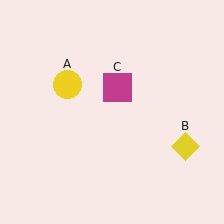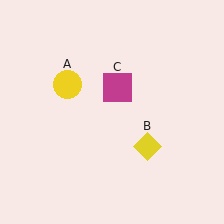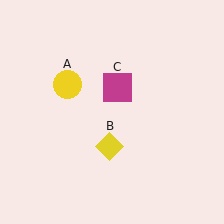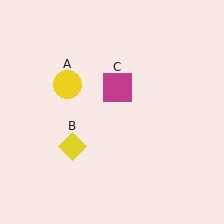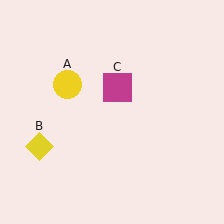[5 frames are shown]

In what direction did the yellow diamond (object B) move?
The yellow diamond (object B) moved left.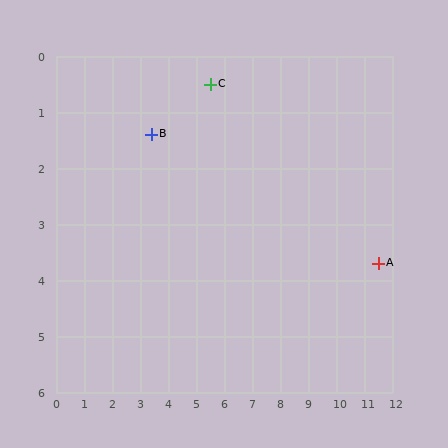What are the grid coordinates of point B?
Point B is at approximately (3.4, 1.4).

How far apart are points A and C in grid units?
Points A and C are about 6.8 grid units apart.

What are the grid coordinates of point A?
Point A is at approximately (11.5, 3.7).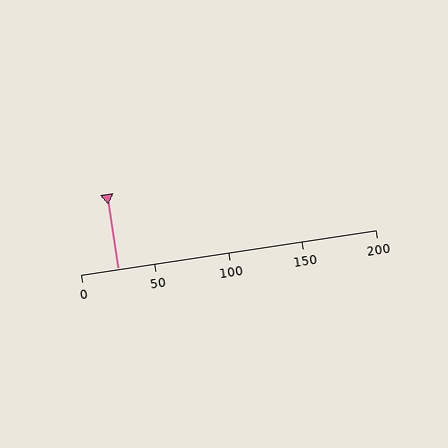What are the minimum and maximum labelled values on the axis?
The axis runs from 0 to 200.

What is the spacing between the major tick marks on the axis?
The major ticks are spaced 50 apart.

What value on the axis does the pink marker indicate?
The marker indicates approximately 25.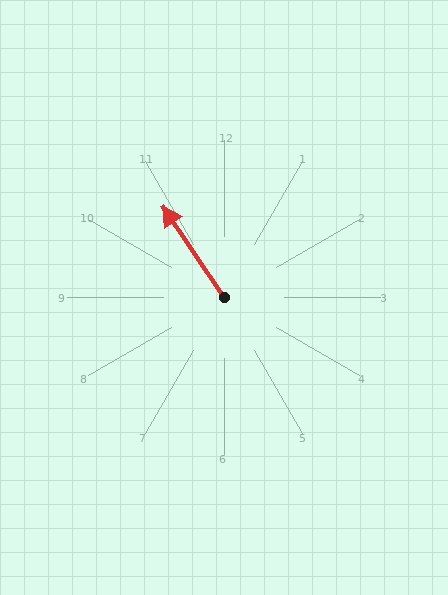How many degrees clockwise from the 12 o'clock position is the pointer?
Approximately 326 degrees.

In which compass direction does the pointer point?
Northwest.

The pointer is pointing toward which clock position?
Roughly 11 o'clock.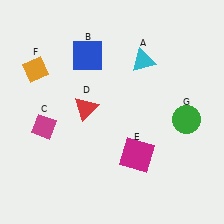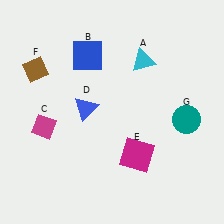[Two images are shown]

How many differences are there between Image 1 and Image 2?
There are 3 differences between the two images.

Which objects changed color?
D changed from red to blue. F changed from orange to brown. G changed from green to teal.